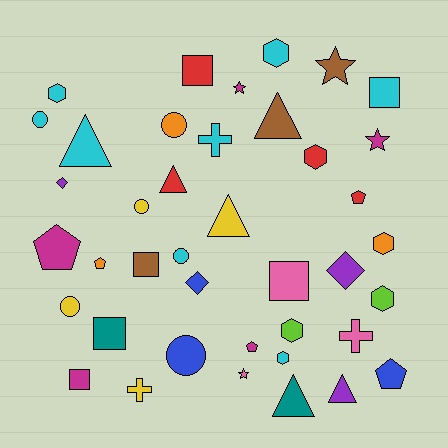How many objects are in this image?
There are 40 objects.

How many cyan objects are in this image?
There are 8 cyan objects.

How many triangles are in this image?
There are 6 triangles.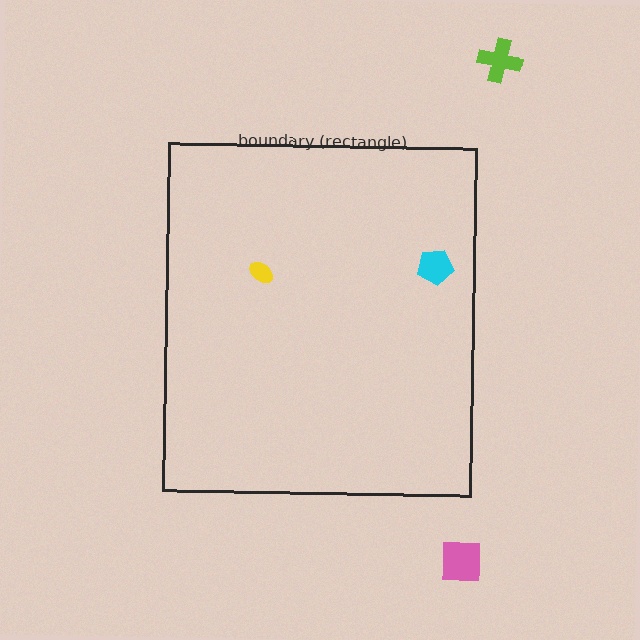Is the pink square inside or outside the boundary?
Outside.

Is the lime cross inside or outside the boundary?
Outside.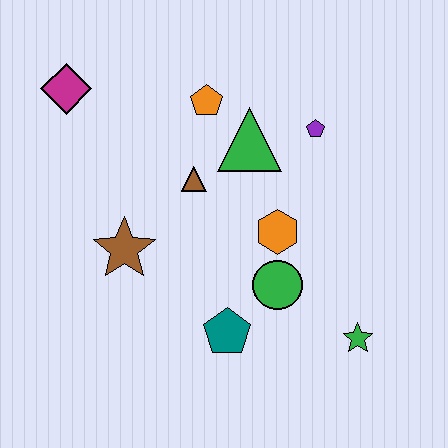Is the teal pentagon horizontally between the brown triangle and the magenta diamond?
No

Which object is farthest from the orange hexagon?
The magenta diamond is farthest from the orange hexagon.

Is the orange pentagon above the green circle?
Yes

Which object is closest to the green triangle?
The orange pentagon is closest to the green triangle.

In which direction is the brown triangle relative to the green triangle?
The brown triangle is to the left of the green triangle.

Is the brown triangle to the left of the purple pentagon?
Yes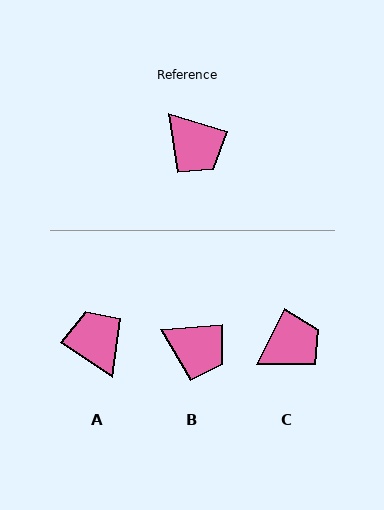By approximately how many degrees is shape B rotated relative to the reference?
Approximately 22 degrees counter-clockwise.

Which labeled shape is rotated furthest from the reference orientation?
A, about 163 degrees away.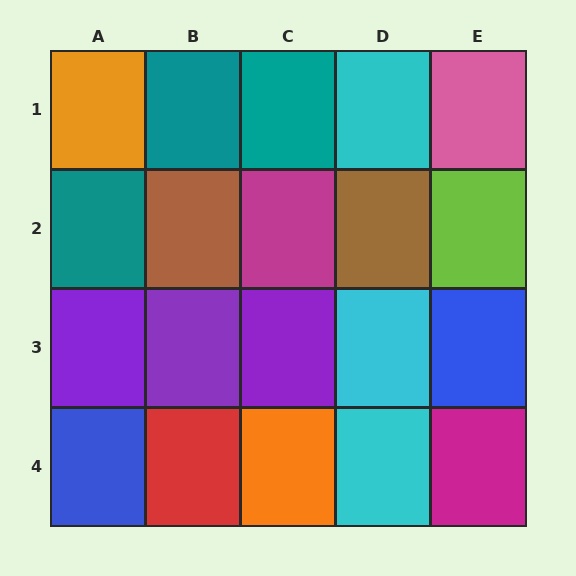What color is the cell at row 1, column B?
Teal.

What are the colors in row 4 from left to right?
Blue, red, orange, cyan, magenta.